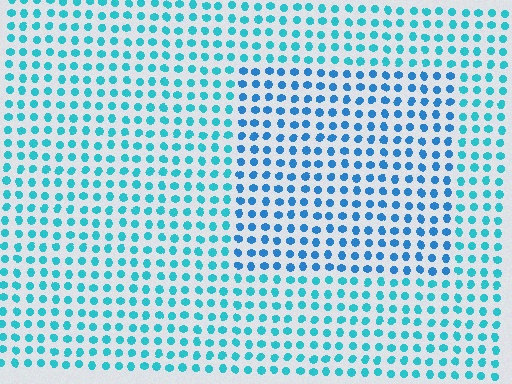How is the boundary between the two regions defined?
The boundary is defined purely by a slight shift in hue (about 25 degrees). Spacing, size, and orientation are identical on both sides.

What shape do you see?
I see a rectangle.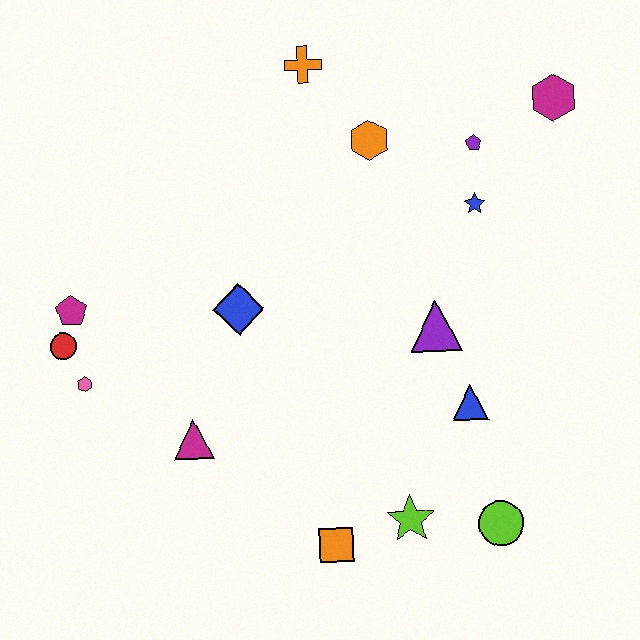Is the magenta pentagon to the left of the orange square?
Yes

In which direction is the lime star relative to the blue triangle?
The lime star is below the blue triangle.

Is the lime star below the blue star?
Yes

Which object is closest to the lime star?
The orange square is closest to the lime star.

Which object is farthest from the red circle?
The magenta hexagon is farthest from the red circle.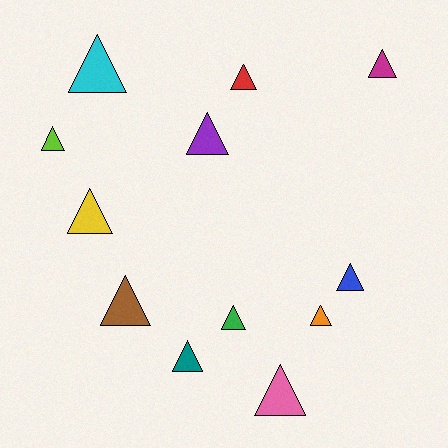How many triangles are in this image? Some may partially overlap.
There are 12 triangles.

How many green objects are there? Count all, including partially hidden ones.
There is 1 green object.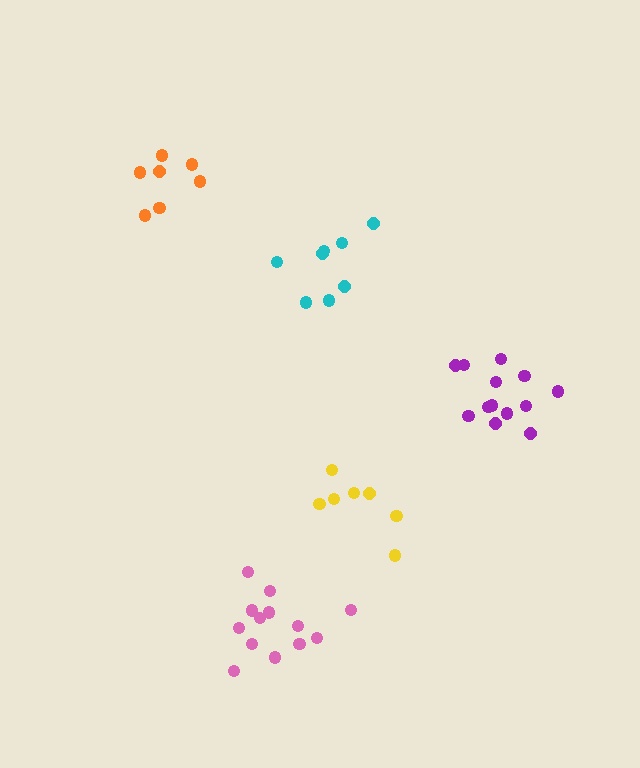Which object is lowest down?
The pink cluster is bottommost.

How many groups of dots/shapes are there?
There are 5 groups.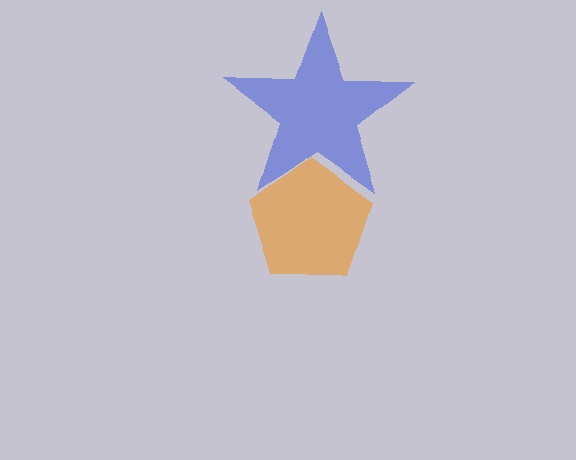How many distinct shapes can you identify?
There are 2 distinct shapes: a blue star, an orange pentagon.